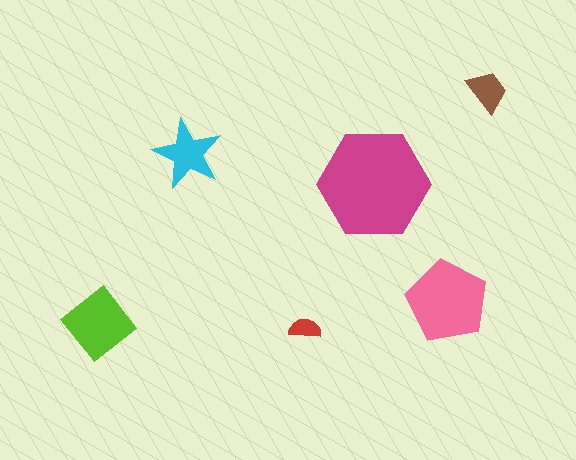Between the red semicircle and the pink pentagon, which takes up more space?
The pink pentagon.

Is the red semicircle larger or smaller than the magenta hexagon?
Smaller.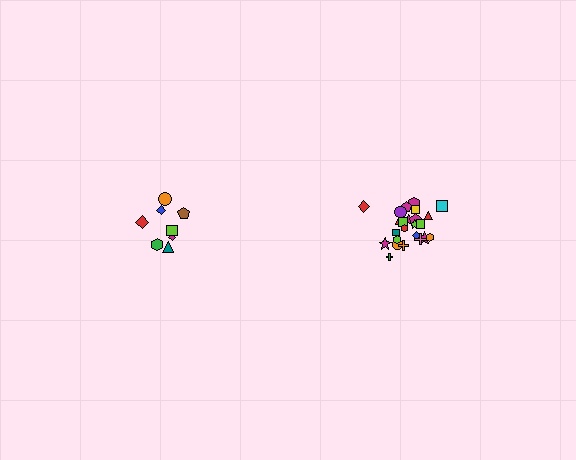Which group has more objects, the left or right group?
The right group.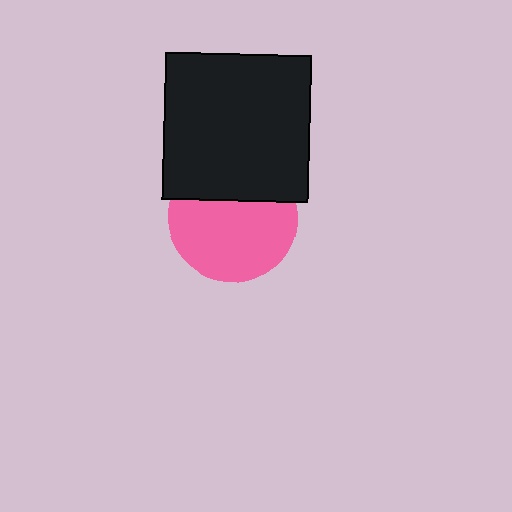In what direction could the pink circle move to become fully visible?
The pink circle could move down. That would shift it out from behind the black square entirely.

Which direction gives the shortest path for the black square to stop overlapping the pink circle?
Moving up gives the shortest separation.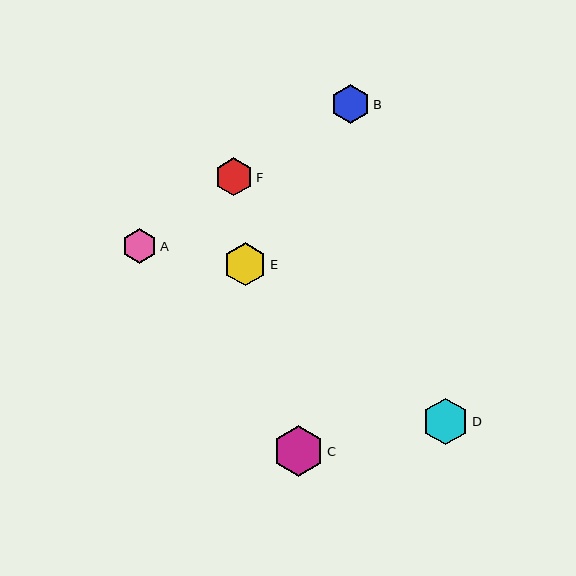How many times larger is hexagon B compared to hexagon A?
Hexagon B is approximately 1.1 times the size of hexagon A.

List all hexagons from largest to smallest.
From largest to smallest: C, D, E, B, F, A.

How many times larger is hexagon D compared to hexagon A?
Hexagon D is approximately 1.3 times the size of hexagon A.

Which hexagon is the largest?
Hexagon C is the largest with a size of approximately 51 pixels.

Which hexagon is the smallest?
Hexagon A is the smallest with a size of approximately 35 pixels.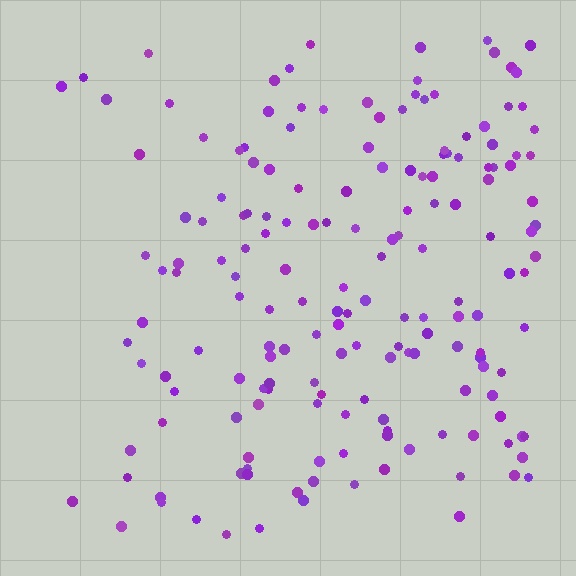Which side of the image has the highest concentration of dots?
The right.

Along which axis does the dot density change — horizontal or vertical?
Horizontal.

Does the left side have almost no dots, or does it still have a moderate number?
Still a moderate number, just noticeably fewer than the right.